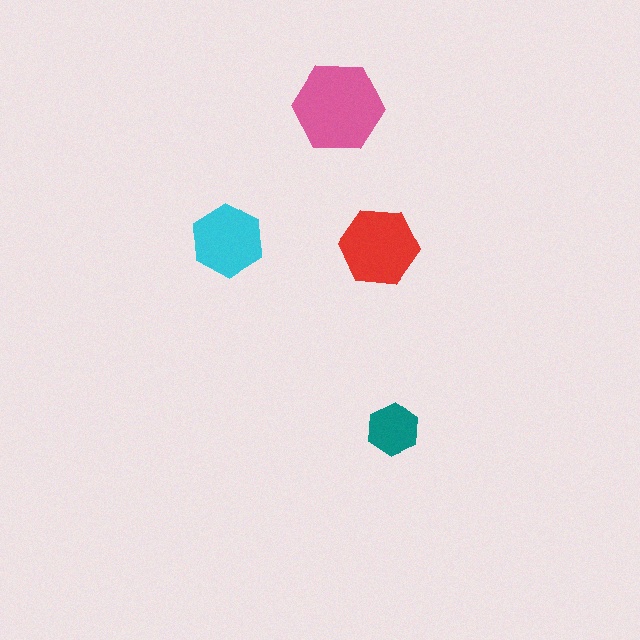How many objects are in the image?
There are 4 objects in the image.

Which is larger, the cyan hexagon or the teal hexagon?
The cyan one.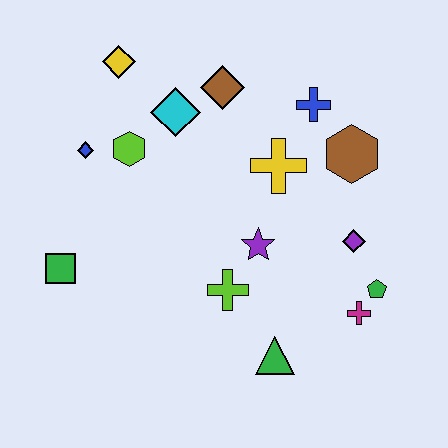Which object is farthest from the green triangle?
The yellow diamond is farthest from the green triangle.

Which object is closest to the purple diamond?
The green pentagon is closest to the purple diamond.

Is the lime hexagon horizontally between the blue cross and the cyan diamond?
No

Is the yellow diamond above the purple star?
Yes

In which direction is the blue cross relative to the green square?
The blue cross is to the right of the green square.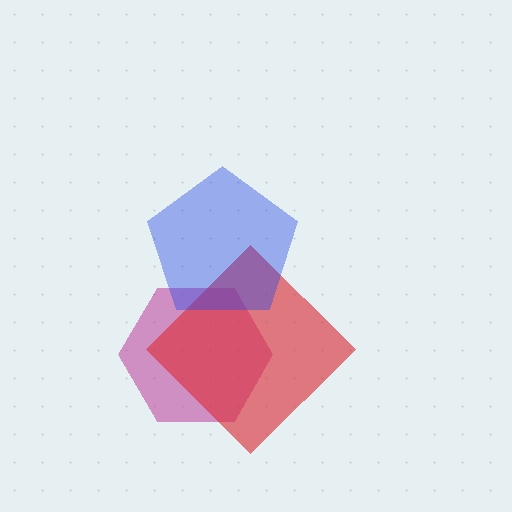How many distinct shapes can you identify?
There are 3 distinct shapes: a magenta hexagon, a red diamond, a blue pentagon.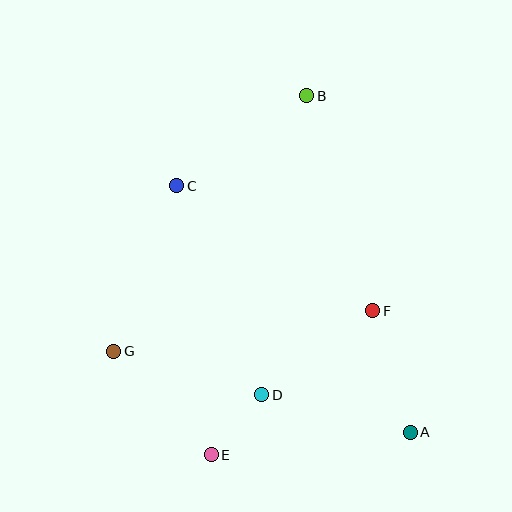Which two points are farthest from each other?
Points B and E are farthest from each other.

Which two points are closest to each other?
Points D and E are closest to each other.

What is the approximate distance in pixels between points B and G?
The distance between B and G is approximately 320 pixels.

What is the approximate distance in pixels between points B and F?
The distance between B and F is approximately 225 pixels.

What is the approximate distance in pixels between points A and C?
The distance between A and C is approximately 340 pixels.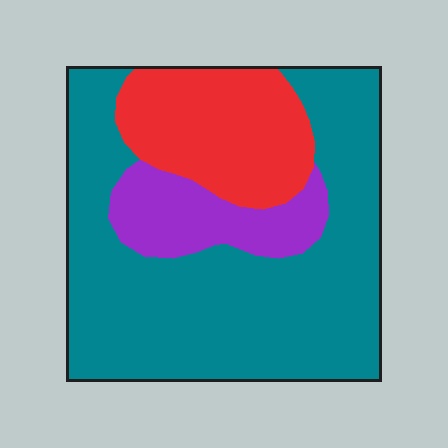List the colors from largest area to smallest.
From largest to smallest: teal, red, purple.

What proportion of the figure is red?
Red covers 22% of the figure.